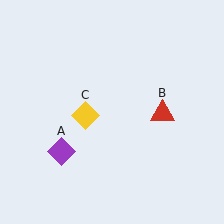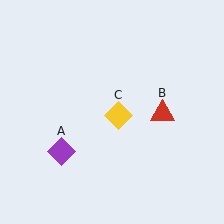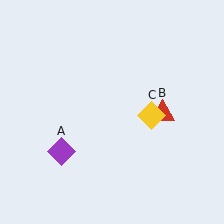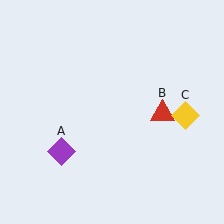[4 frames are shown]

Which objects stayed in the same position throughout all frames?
Purple diamond (object A) and red triangle (object B) remained stationary.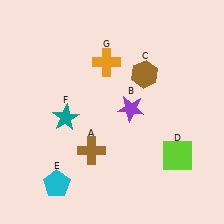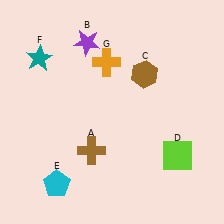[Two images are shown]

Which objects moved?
The objects that moved are: the purple star (B), the teal star (F).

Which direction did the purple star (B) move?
The purple star (B) moved up.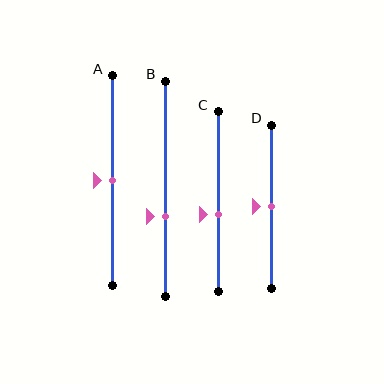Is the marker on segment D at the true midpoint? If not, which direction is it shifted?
Yes, the marker on segment D is at the true midpoint.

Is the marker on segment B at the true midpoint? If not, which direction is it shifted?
No, the marker on segment B is shifted downward by about 13% of the segment length.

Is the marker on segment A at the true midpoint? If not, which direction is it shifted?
Yes, the marker on segment A is at the true midpoint.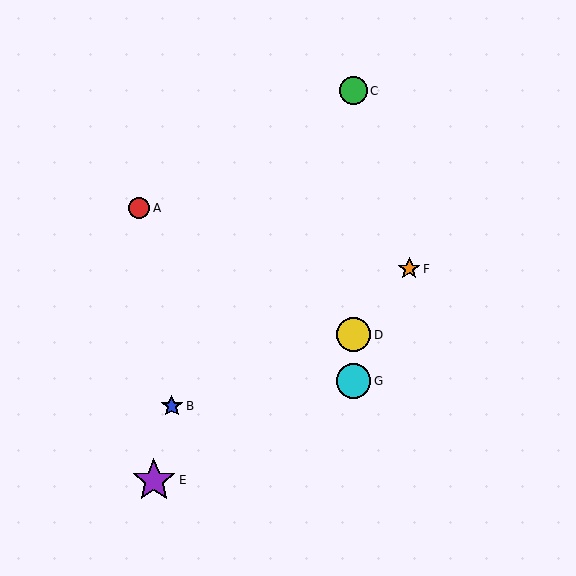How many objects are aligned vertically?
3 objects (C, D, G) are aligned vertically.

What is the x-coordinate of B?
Object B is at x≈172.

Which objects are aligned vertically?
Objects C, D, G are aligned vertically.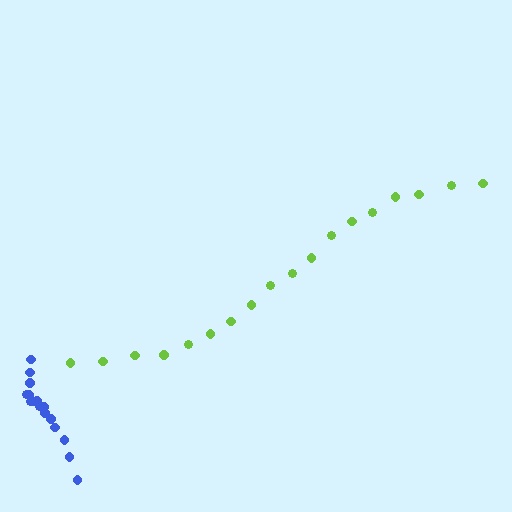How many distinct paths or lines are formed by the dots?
There are 2 distinct paths.